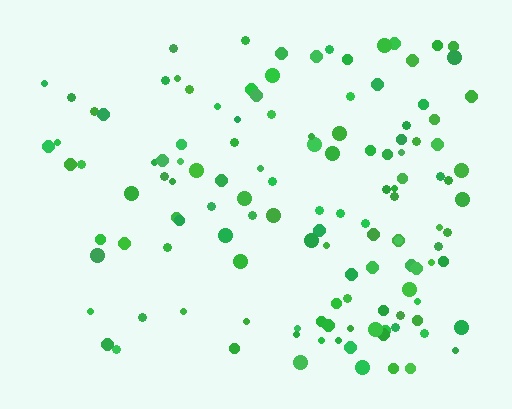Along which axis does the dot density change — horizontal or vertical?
Horizontal.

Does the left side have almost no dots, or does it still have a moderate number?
Still a moderate number, just noticeably fewer than the right.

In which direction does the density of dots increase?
From left to right, with the right side densest.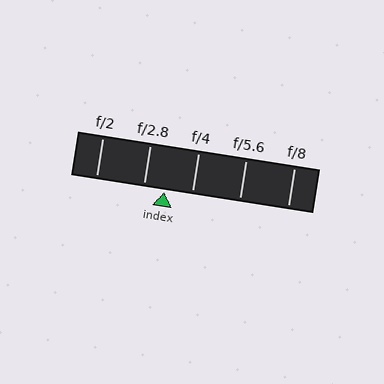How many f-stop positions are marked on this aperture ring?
There are 5 f-stop positions marked.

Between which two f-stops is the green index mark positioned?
The index mark is between f/2.8 and f/4.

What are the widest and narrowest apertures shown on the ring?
The widest aperture shown is f/2 and the narrowest is f/8.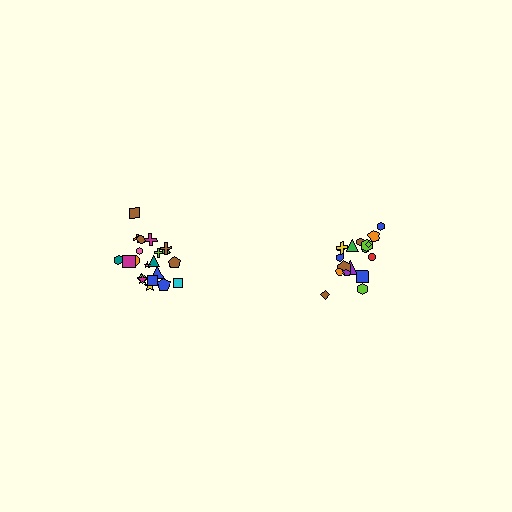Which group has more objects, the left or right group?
The left group.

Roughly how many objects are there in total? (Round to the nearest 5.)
Roughly 40 objects in total.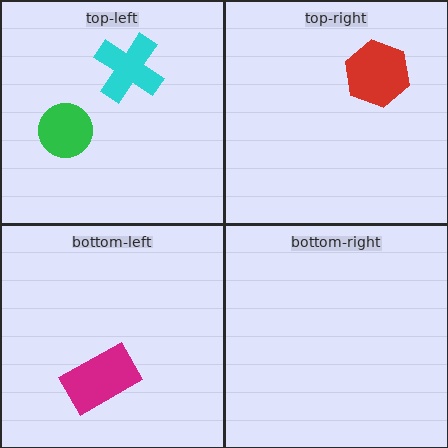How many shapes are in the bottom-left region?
1.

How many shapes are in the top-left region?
2.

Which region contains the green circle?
The top-left region.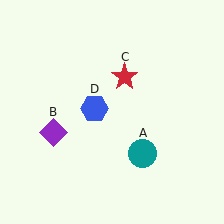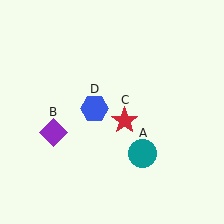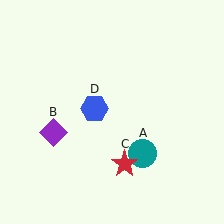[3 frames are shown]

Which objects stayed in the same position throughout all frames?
Teal circle (object A) and purple diamond (object B) and blue hexagon (object D) remained stationary.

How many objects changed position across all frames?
1 object changed position: red star (object C).